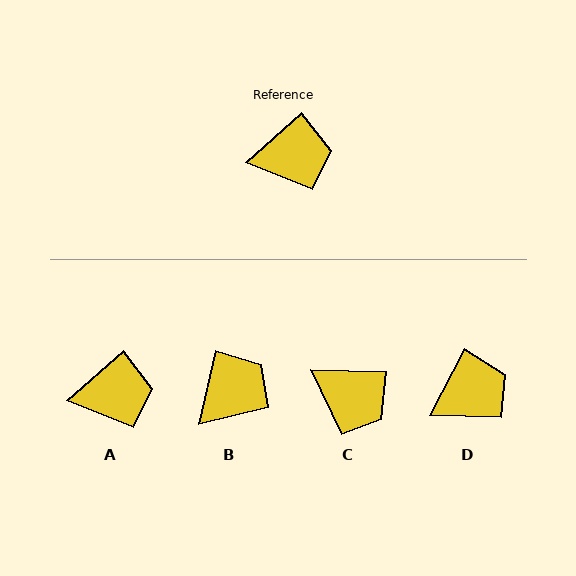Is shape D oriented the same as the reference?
No, it is off by about 20 degrees.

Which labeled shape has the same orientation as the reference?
A.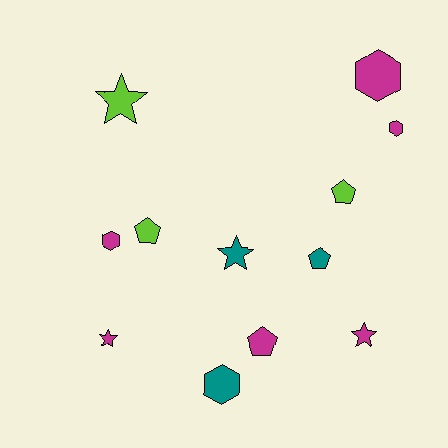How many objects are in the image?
There are 12 objects.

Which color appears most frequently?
Magenta, with 6 objects.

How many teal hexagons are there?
There is 1 teal hexagon.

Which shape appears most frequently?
Star, with 4 objects.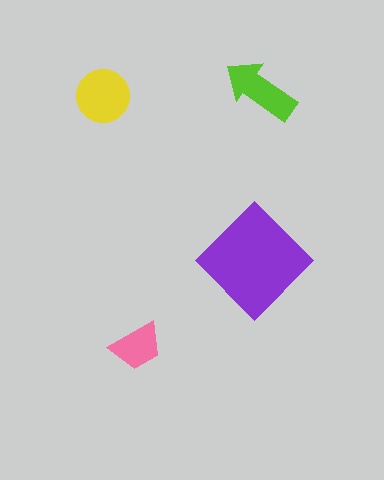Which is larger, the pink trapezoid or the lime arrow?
The lime arrow.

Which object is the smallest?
The pink trapezoid.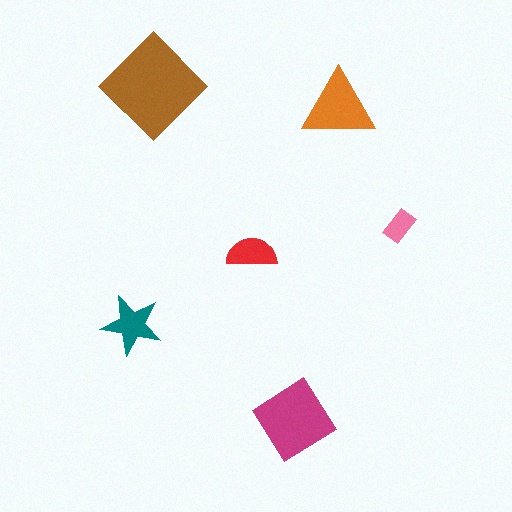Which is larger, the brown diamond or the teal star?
The brown diamond.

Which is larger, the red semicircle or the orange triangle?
The orange triangle.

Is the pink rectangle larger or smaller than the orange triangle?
Smaller.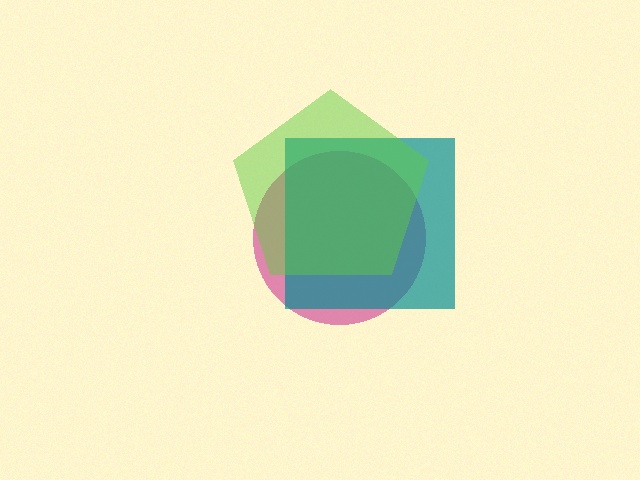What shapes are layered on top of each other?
The layered shapes are: a magenta circle, a teal square, a lime pentagon.